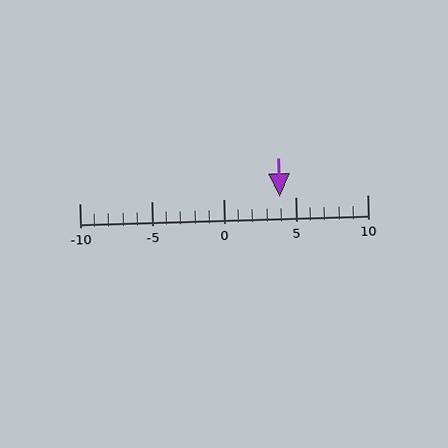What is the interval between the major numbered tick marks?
The major tick marks are spaced 5 units apart.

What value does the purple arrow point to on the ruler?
The purple arrow points to approximately 4.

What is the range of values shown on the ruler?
The ruler shows values from -10 to 10.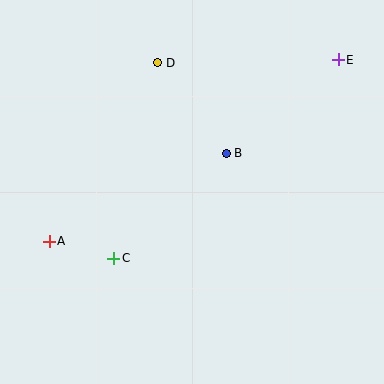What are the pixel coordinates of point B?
Point B is at (226, 153).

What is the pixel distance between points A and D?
The distance between A and D is 209 pixels.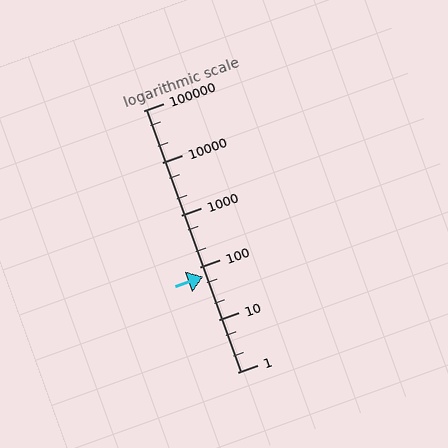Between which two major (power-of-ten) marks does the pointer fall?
The pointer is between 10 and 100.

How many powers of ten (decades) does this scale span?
The scale spans 5 decades, from 1 to 100000.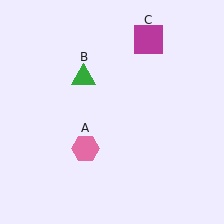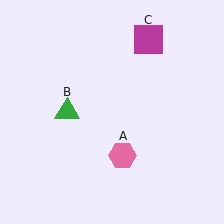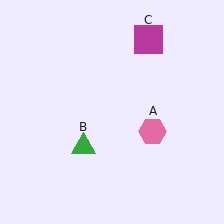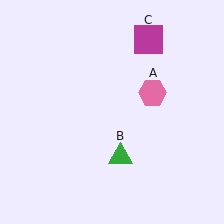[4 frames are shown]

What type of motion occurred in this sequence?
The pink hexagon (object A), green triangle (object B) rotated counterclockwise around the center of the scene.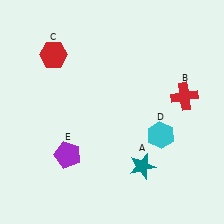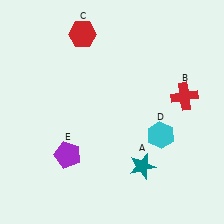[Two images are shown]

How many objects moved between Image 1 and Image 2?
1 object moved between the two images.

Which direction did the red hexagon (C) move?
The red hexagon (C) moved right.